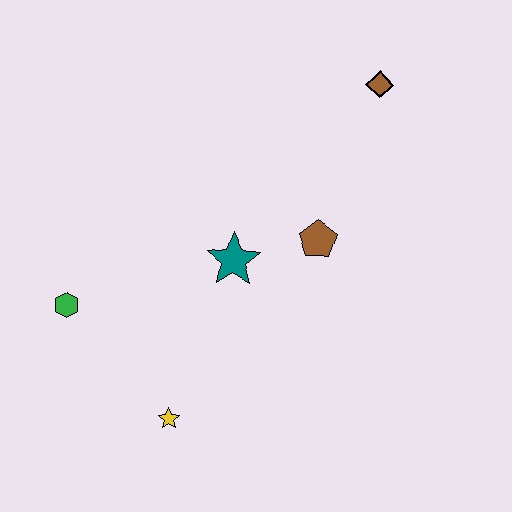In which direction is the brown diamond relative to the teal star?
The brown diamond is above the teal star.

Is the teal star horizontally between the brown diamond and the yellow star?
Yes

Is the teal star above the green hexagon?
Yes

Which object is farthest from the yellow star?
The brown diamond is farthest from the yellow star.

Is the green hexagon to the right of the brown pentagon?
No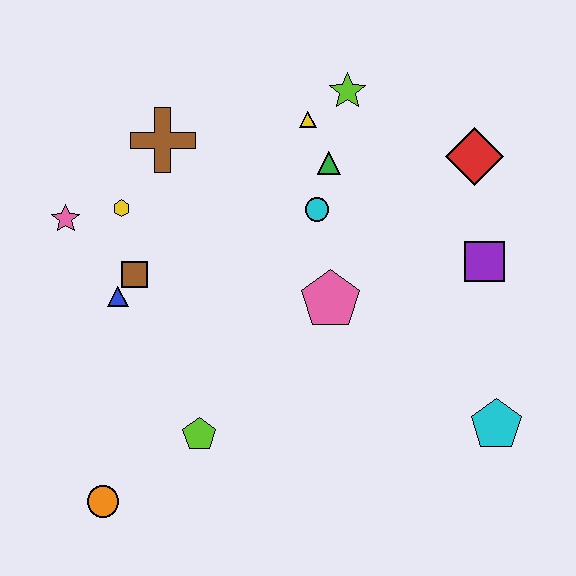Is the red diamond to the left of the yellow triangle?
No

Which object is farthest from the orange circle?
The red diamond is farthest from the orange circle.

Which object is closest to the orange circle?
The lime pentagon is closest to the orange circle.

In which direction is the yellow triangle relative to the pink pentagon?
The yellow triangle is above the pink pentagon.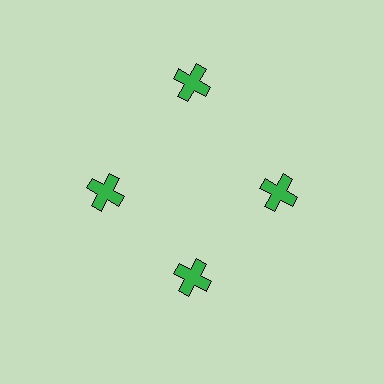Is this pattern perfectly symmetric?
No. The 4 green crosses are arranged in a ring, but one element near the 12 o'clock position is pushed outward from the center, breaking the 4-fold rotational symmetry.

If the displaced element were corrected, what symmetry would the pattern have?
It would have 4-fold rotational symmetry — the pattern would map onto itself every 90 degrees.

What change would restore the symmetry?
The symmetry would be restored by moving it inward, back onto the ring so that all 4 crosses sit at equal angles and equal distance from the center.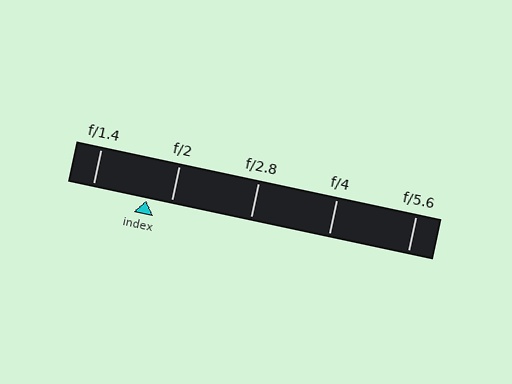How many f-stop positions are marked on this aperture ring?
There are 5 f-stop positions marked.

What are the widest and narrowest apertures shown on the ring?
The widest aperture shown is f/1.4 and the narrowest is f/5.6.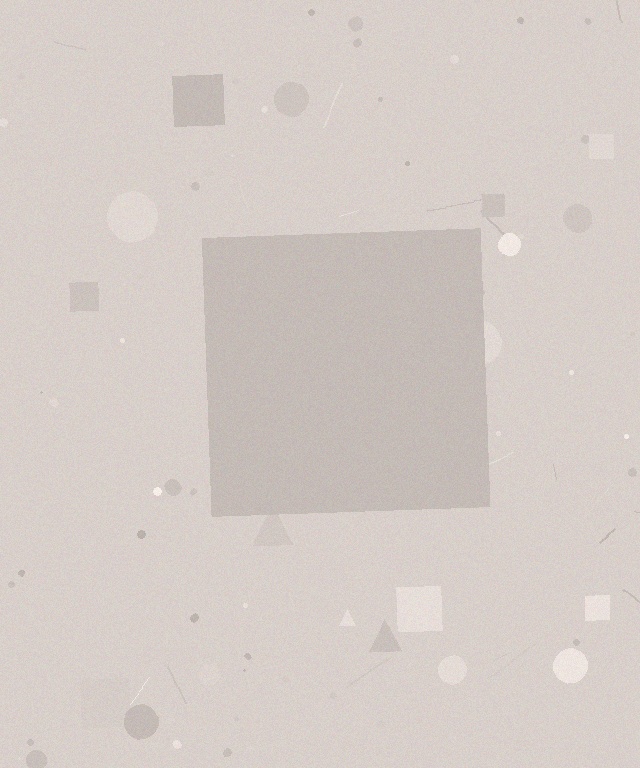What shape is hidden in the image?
A square is hidden in the image.